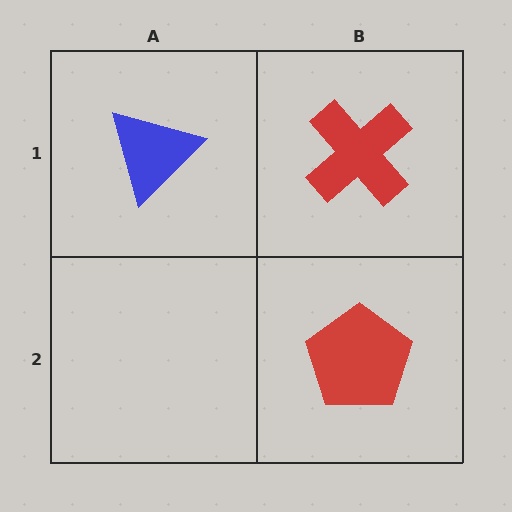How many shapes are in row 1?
2 shapes.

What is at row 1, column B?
A red cross.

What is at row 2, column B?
A red pentagon.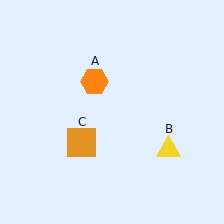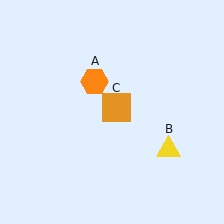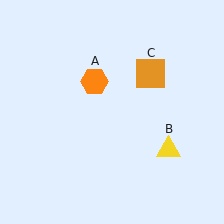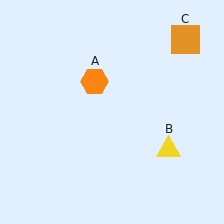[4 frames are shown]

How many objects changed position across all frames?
1 object changed position: orange square (object C).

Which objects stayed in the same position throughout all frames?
Orange hexagon (object A) and yellow triangle (object B) remained stationary.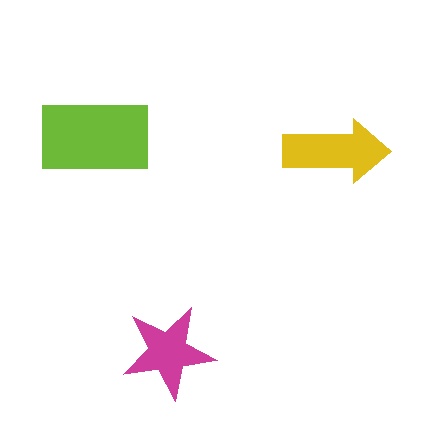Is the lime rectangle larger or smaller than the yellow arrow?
Larger.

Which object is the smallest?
The magenta star.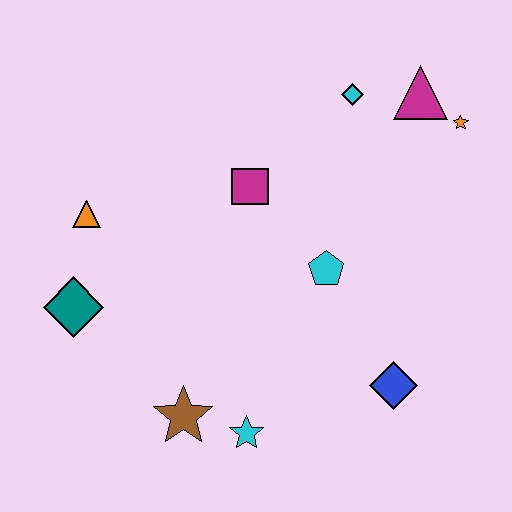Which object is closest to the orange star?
The magenta triangle is closest to the orange star.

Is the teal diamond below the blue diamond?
No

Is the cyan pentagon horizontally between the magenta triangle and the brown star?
Yes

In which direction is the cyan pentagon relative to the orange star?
The cyan pentagon is below the orange star.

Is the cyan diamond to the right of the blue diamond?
No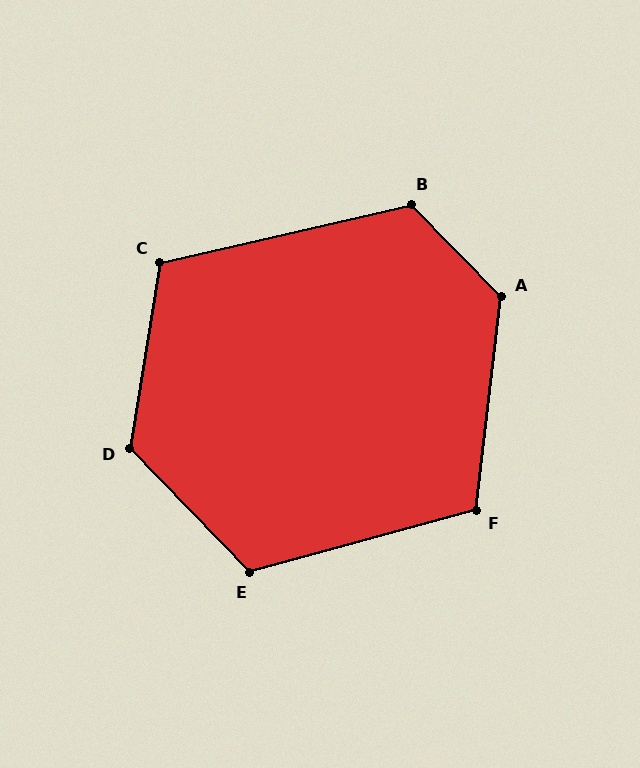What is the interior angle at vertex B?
Approximately 122 degrees (obtuse).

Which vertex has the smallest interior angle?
F, at approximately 112 degrees.